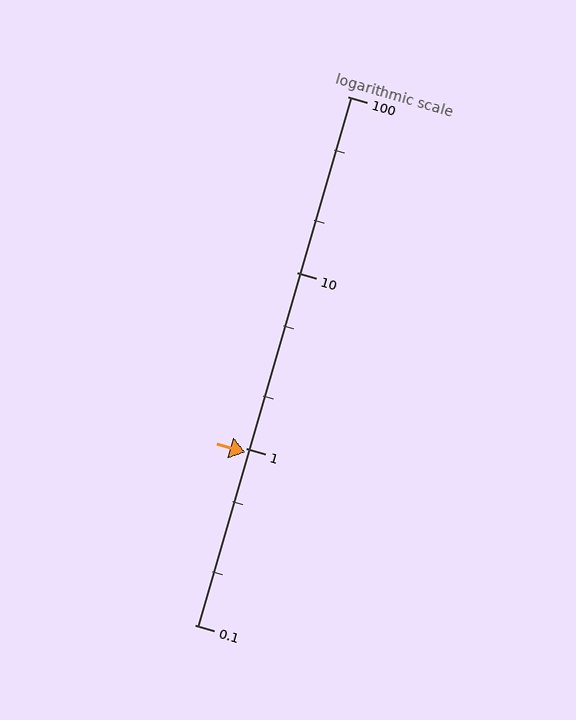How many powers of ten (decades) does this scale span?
The scale spans 3 decades, from 0.1 to 100.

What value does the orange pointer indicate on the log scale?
The pointer indicates approximately 0.95.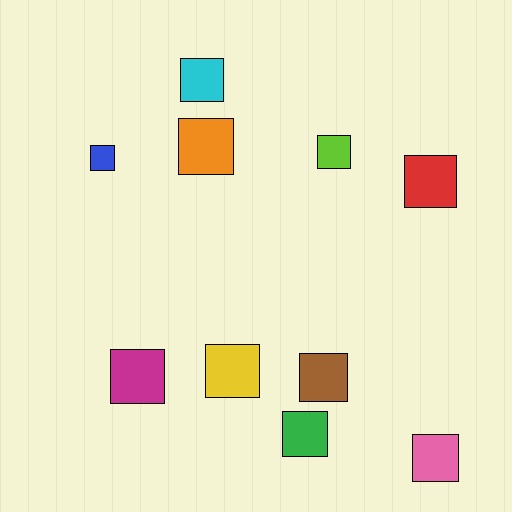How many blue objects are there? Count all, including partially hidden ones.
There is 1 blue object.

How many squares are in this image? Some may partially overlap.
There are 10 squares.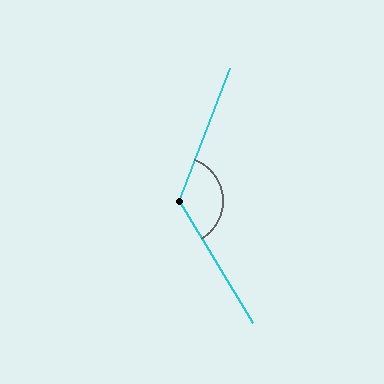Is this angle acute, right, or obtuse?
It is obtuse.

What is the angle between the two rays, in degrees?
Approximately 128 degrees.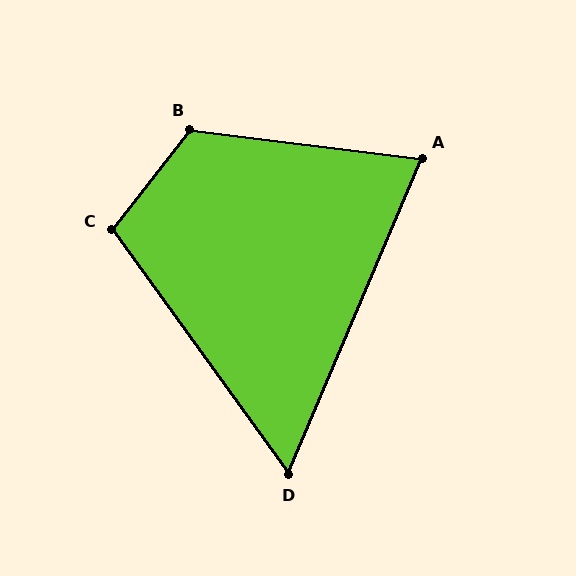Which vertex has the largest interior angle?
B, at approximately 121 degrees.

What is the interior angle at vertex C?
Approximately 106 degrees (obtuse).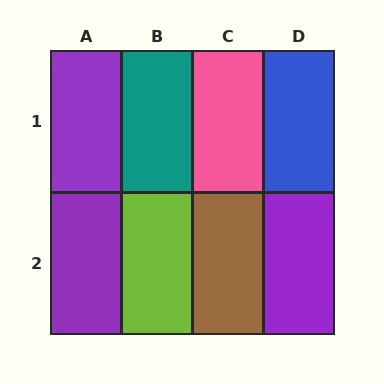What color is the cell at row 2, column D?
Purple.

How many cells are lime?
1 cell is lime.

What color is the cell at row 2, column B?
Lime.